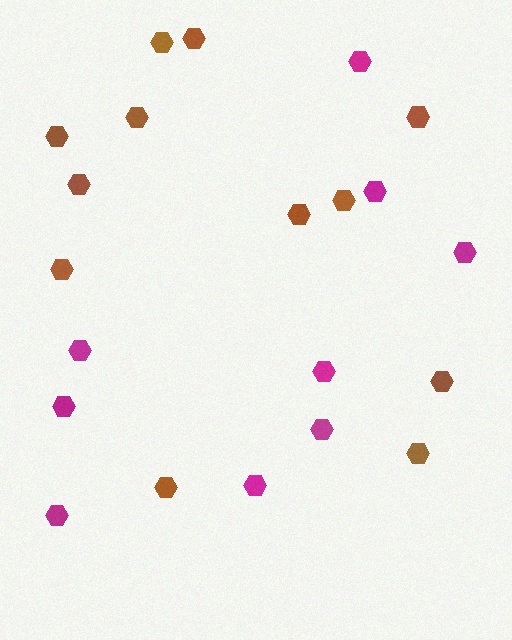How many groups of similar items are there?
There are 2 groups: one group of brown hexagons (12) and one group of magenta hexagons (9).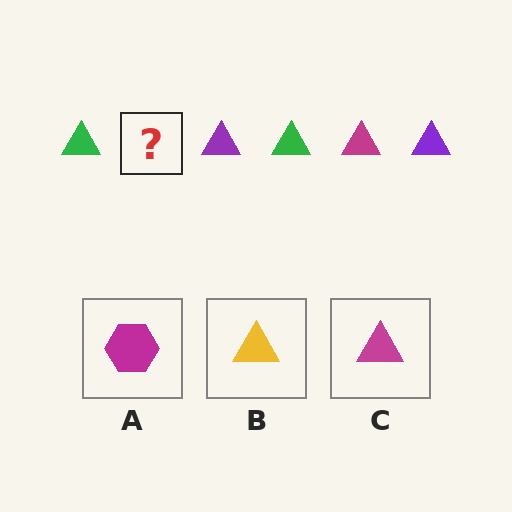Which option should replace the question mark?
Option C.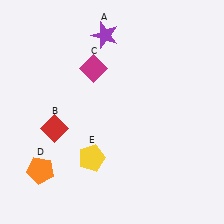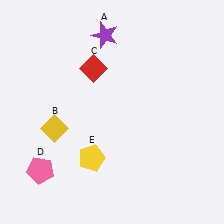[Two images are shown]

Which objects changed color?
B changed from red to yellow. C changed from magenta to red. D changed from orange to pink.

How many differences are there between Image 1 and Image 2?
There are 3 differences between the two images.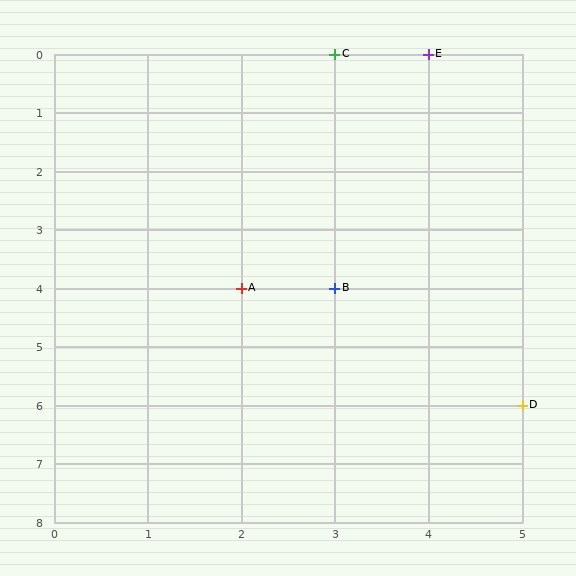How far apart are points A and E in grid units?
Points A and E are 2 columns and 4 rows apart (about 4.5 grid units diagonally).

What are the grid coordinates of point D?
Point D is at grid coordinates (5, 6).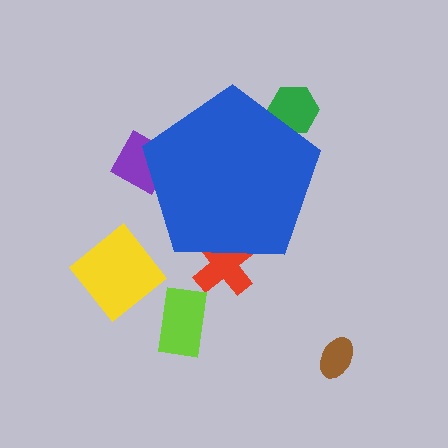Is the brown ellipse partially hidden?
No, the brown ellipse is fully visible.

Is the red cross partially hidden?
Yes, the red cross is partially hidden behind the blue pentagon.